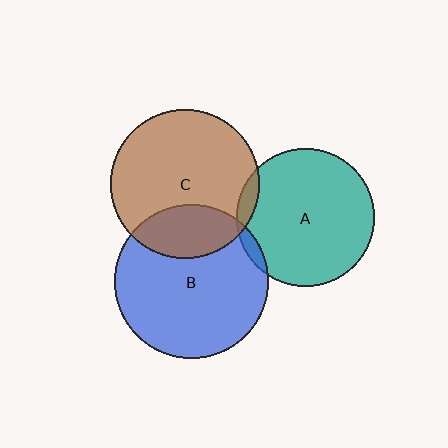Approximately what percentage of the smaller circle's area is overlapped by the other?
Approximately 25%.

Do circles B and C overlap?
Yes.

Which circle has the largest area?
Circle B (blue).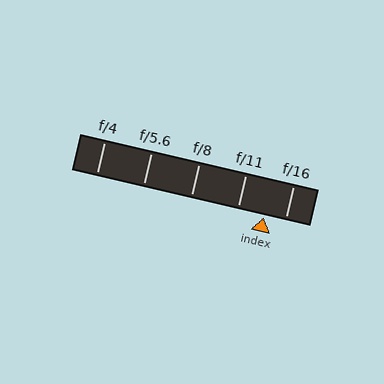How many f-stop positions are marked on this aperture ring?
There are 5 f-stop positions marked.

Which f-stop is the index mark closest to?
The index mark is closest to f/16.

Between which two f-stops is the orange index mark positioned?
The index mark is between f/11 and f/16.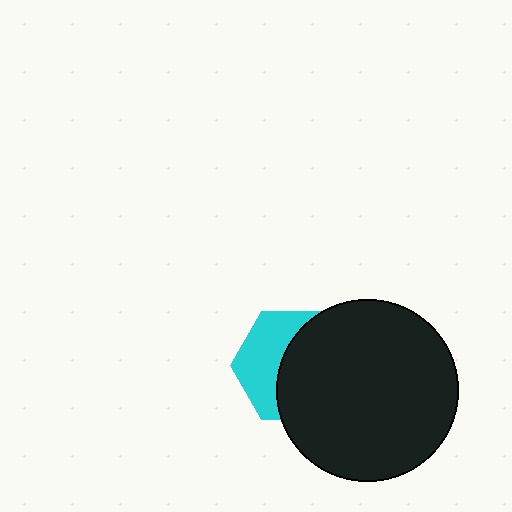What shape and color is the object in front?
The object in front is a black circle.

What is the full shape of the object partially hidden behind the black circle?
The partially hidden object is a cyan hexagon.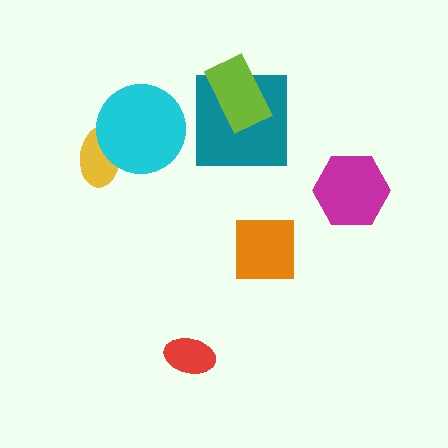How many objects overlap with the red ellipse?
0 objects overlap with the red ellipse.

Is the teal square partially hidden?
Yes, it is partially covered by another shape.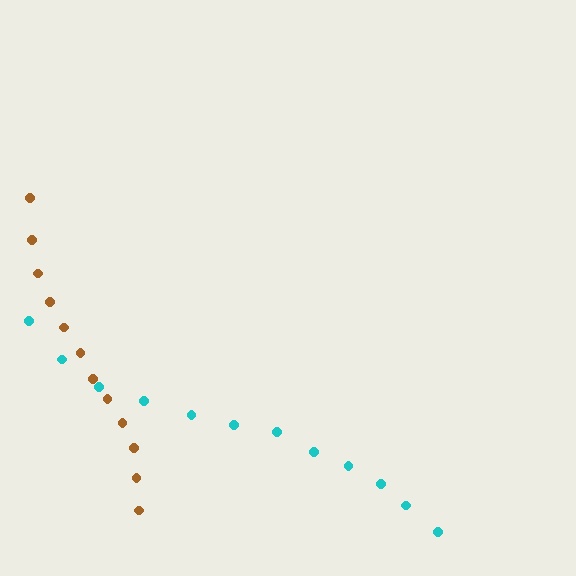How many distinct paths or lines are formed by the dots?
There are 2 distinct paths.